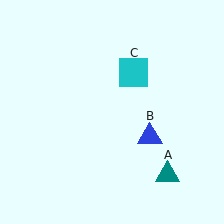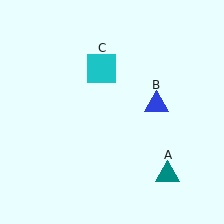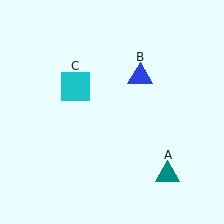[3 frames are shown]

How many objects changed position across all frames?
2 objects changed position: blue triangle (object B), cyan square (object C).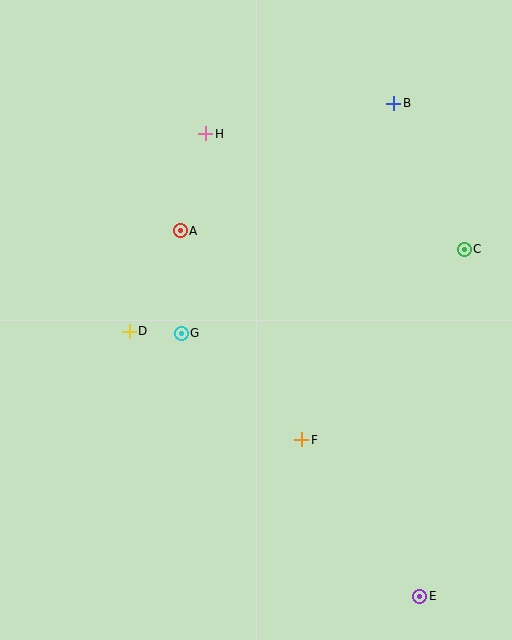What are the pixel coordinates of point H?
Point H is at (206, 134).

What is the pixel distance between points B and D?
The distance between B and D is 349 pixels.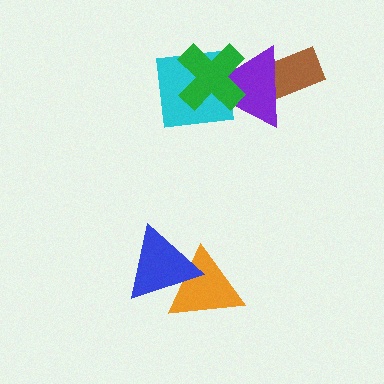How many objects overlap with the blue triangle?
1 object overlaps with the blue triangle.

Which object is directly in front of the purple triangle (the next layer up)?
The cyan square is directly in front of the purple triangle.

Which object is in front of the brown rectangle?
The purple triangle is in front of the brown rectangle.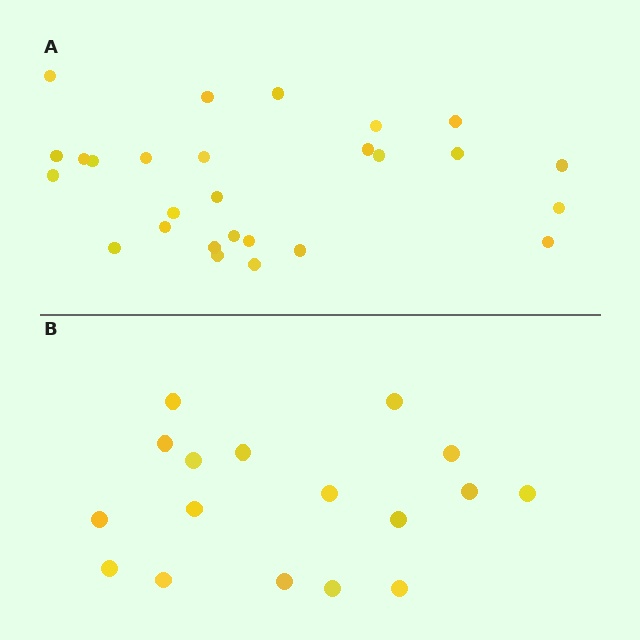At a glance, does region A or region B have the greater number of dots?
Region A (the top region) has more dots.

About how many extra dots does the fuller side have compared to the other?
Region A has roughly 10 or so more dots than region B.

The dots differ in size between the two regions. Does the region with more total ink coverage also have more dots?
No. Region B has more total ink coverage because its dots are larger, but region A actually contains more individual dots. Total area can be misleading — the number of items is what matters here.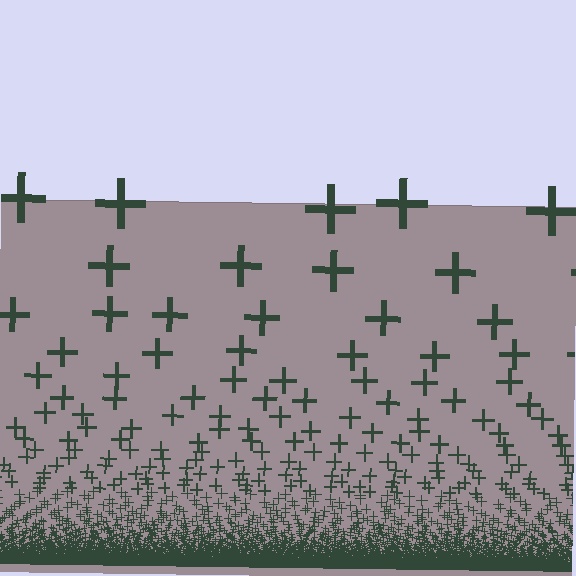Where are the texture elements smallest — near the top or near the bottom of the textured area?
Near the bottom.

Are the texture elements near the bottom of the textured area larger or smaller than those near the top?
Smaller. The gradient is inverted — elements near the bottom are smaller and denser.